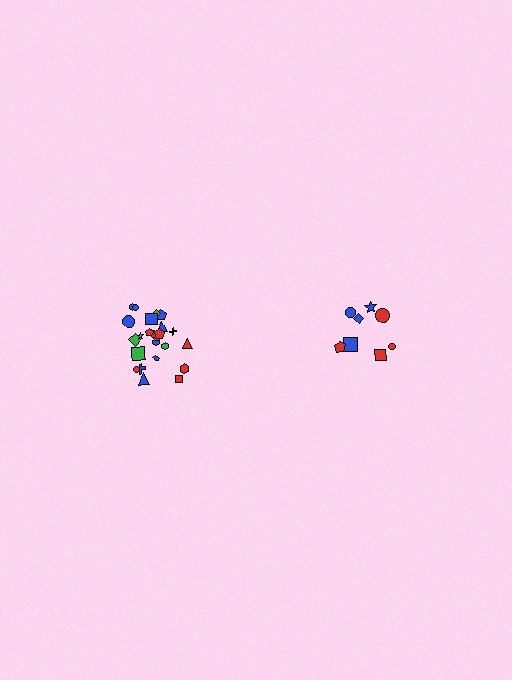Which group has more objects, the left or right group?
The left group.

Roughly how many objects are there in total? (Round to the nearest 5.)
Roughly 35 objects in total.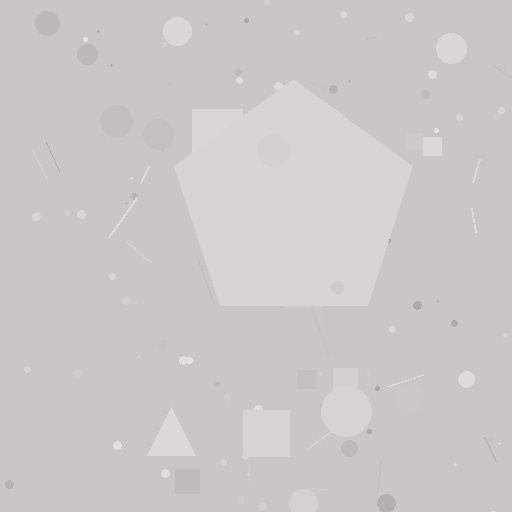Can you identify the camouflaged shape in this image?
The camouflaged shape is a pentagon.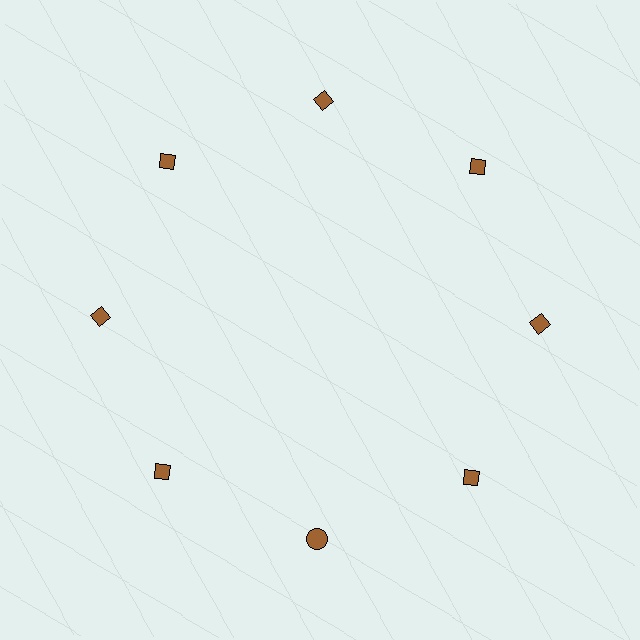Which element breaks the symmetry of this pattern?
The brown circle at roughly the 6 o'clock position breaks the symmetry. All other shapes are brown diamonds.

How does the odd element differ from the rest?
It has a different shape: circle instead of diamond.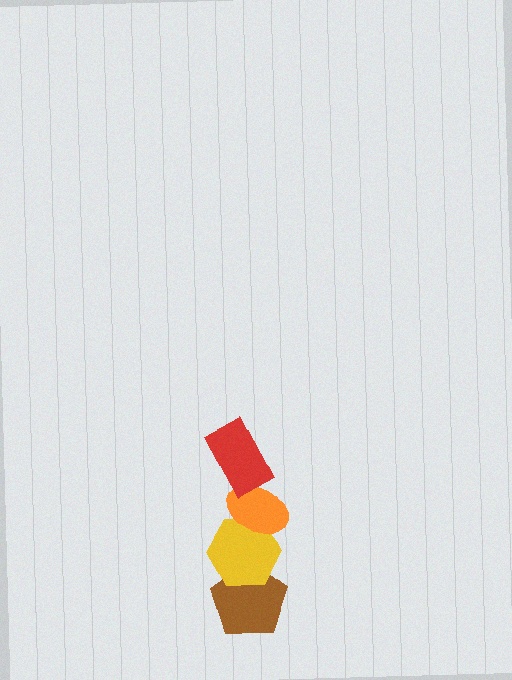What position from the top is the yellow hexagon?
The yellow hexagon is 3rd from the top.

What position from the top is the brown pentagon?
The brown pentagon is 4th from the top.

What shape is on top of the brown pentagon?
The yellow hexagon is on top of the brown pentagon.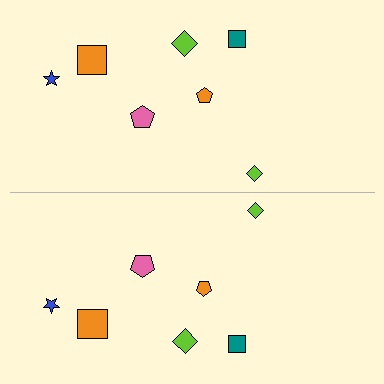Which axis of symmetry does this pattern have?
The pattern has a horizontal axis of symmetry running through the center of the image.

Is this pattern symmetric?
Yes, this pattern has bilateral (reflection) symmetry.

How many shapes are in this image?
There are 14 shapes in this image.